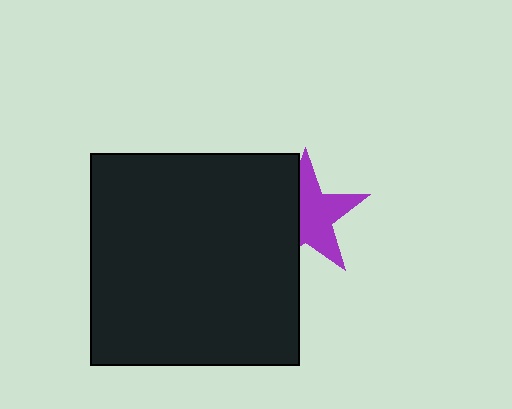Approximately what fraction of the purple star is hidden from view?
Roughly 40% of the purple star is hidden behind the black rectangle.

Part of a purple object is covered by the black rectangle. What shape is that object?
It is a star.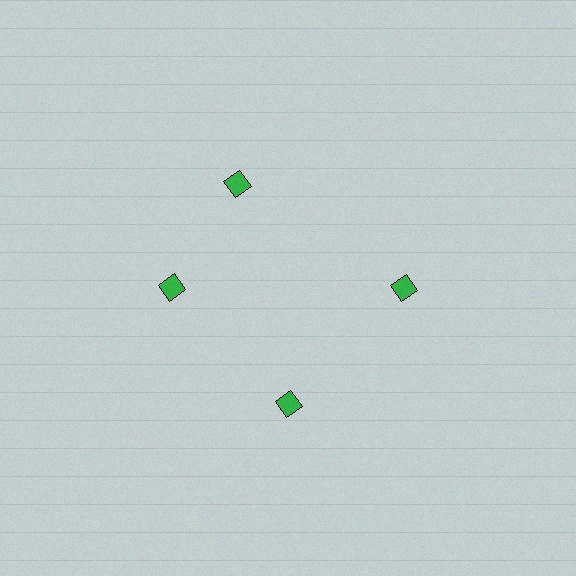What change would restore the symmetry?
The symmetry would be restored by rotating it back into even spacing with its neighbors so that all 4 diamonds sit at equal angles and equal distance from the center.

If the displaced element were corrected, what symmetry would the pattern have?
It would have 4-fold rotational symmetry — the pattern would map onto itself every 90 degrees.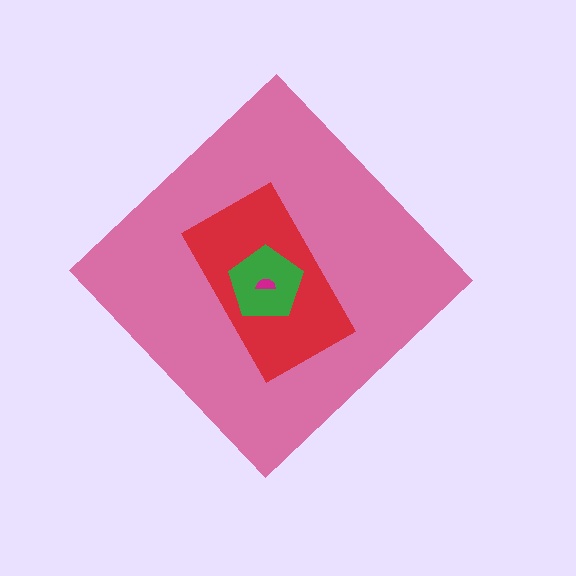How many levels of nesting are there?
4.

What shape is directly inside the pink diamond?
The red rectangle.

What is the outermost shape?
The pink diamond.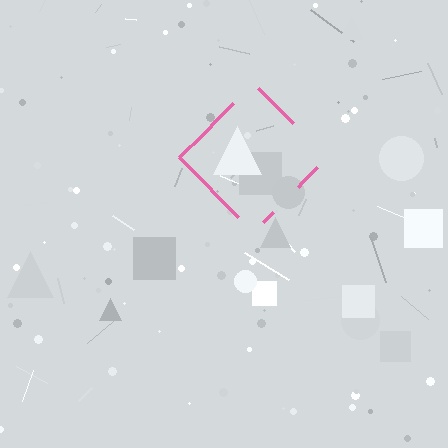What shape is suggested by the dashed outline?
The dashed outline suggests a diamond.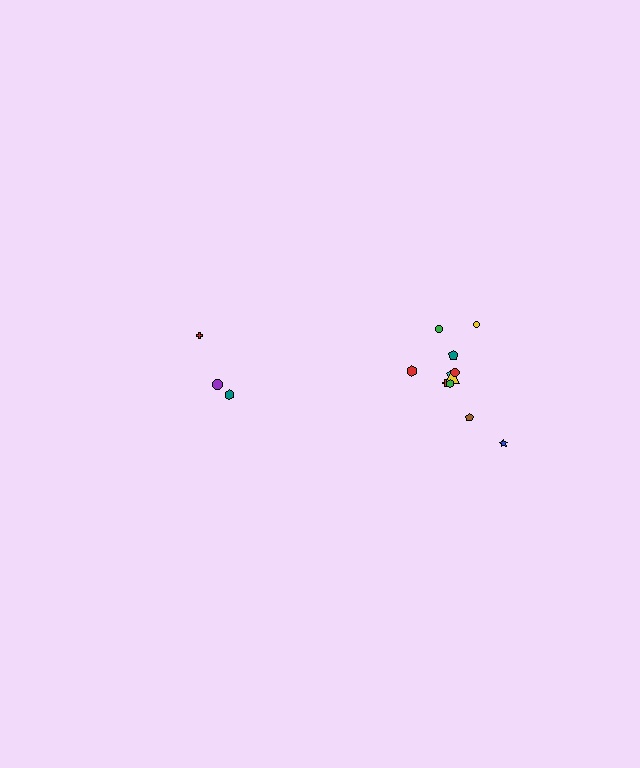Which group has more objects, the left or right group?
The right group.